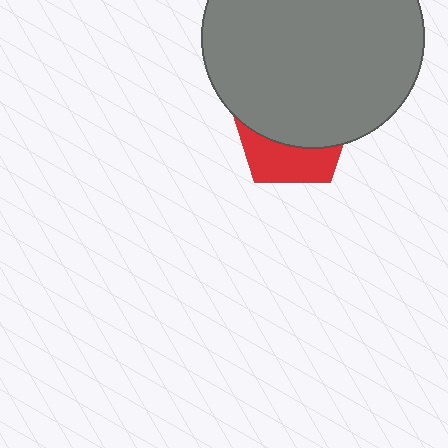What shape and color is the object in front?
The object in front is a gray circle.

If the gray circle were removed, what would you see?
You would see the complete red pentagon.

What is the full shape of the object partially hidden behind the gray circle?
The partially hidden object is a red pentagon.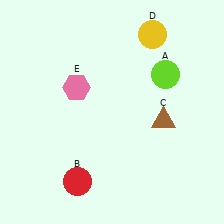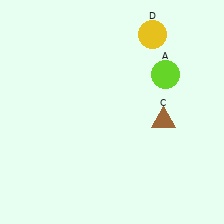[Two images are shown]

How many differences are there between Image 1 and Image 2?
There are 2 differences between the two images.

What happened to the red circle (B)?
The red circle (B) was removed in Image 2. It was in the bottom-left area of Image 1.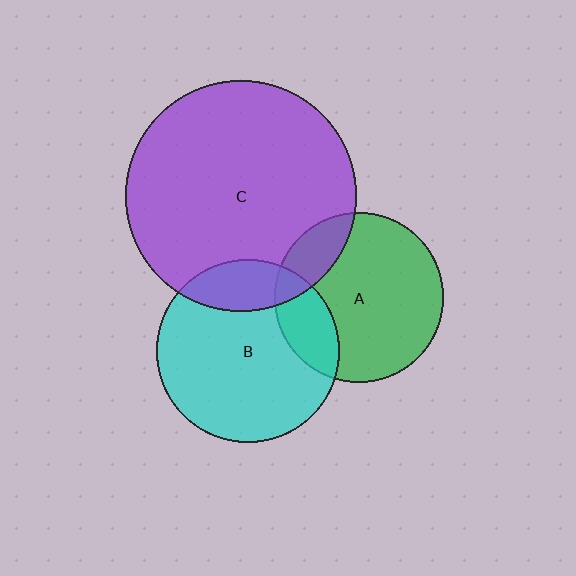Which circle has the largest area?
Circle C (purple).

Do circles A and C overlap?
Yes.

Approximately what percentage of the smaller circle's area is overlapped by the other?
Approximately 15%.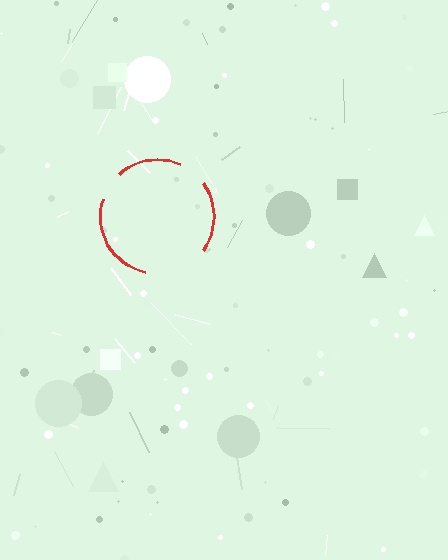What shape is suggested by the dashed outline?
The dashed outline suggests a circle.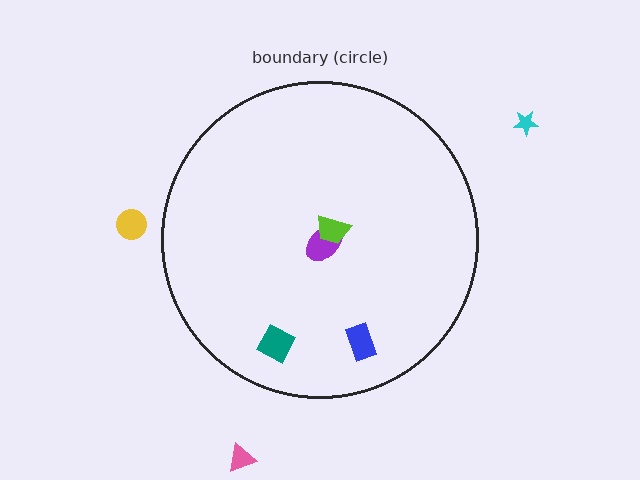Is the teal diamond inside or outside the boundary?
Inside.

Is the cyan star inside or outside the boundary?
Outside.